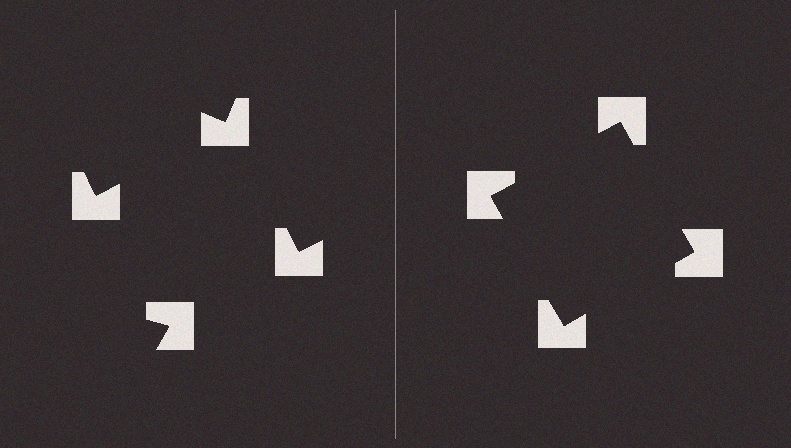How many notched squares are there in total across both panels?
8 — 4 on each side.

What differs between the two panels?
The notched squares are positioned identically on both sides; only the wedge orientations differ. On the right they align to a square; on the left they are misaligned.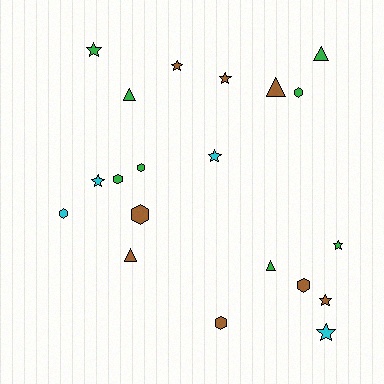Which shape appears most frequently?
Star, with 8 objects.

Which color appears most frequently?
Green, with 8 objects.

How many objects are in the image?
There are 20 objects.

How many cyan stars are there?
There are 3 cyan stars.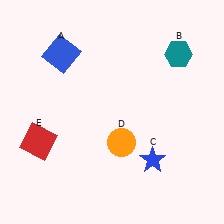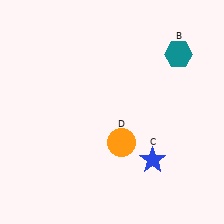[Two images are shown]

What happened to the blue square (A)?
The blue square (A) was removed in Image 2. It was in the top-left area of Image 1.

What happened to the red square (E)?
The red square (E) was removed in Image 2. It was in the bottom-left area of Image 1.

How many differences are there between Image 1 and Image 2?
There are 2 differences between the two images.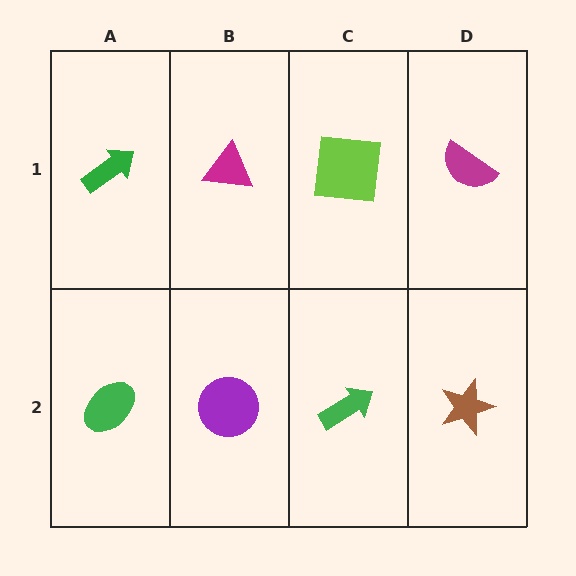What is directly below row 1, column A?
A green ellipse.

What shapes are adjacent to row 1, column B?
A purple circle (row 2, column B), a green arrow (row 1, column A), a lime square (row 1, column C).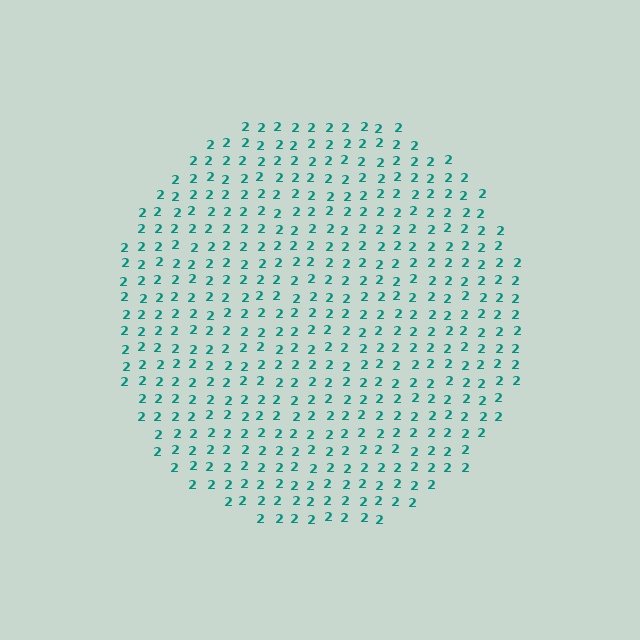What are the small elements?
The small elements are digit 2's.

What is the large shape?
The large shape is a circle.